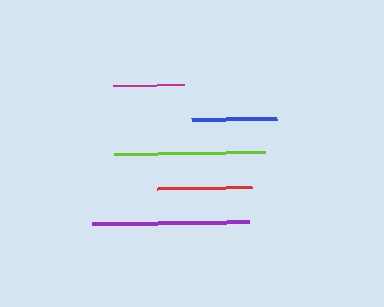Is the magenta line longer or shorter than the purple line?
The purple line is longer than the magenta line.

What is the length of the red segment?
The red segment is approximately 95 pixels long.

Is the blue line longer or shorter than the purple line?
The purple line is longer than the blue line.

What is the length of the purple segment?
The purple segment is approximately 157 pixels long.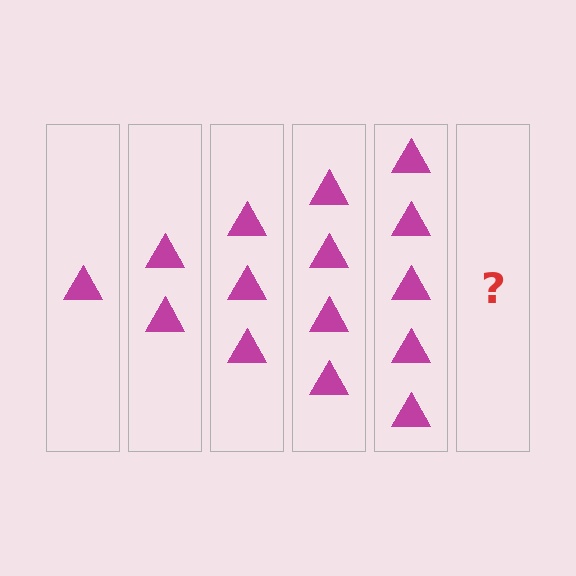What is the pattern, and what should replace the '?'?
The pattern is that each step adds one more triangle. The '?' should be 6 triangles.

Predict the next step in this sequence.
The next step is 6 triangles.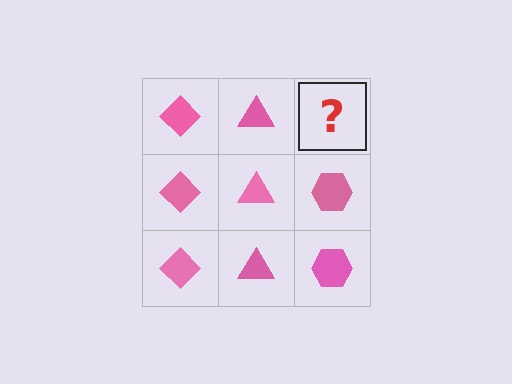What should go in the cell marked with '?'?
The missing cell should contain a pink hexagon.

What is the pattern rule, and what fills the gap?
The rule is that each column has a consistent shape. The gap should be filled with a pink hexagon.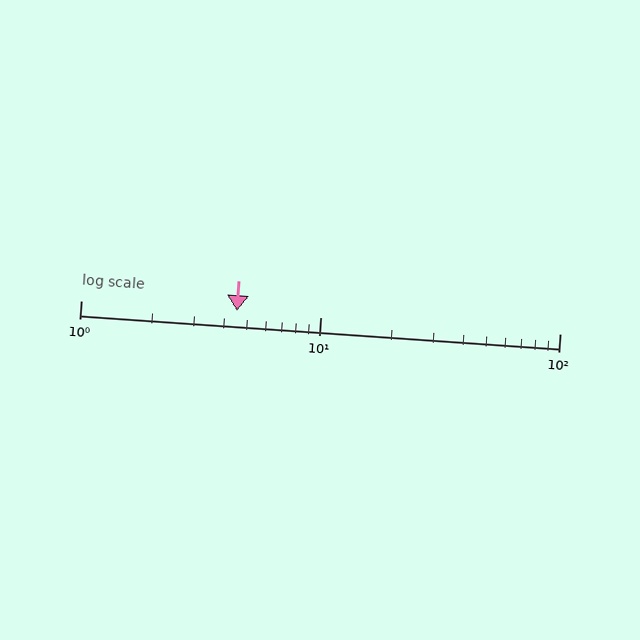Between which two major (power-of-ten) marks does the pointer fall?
The pointer is between 1 and 10.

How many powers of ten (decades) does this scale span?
The scale spans 2 decades, from 1 to 100.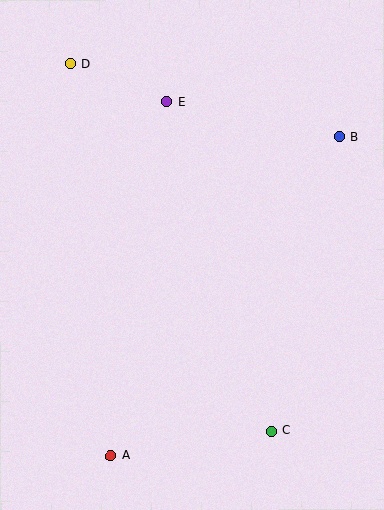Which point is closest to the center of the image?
Point E at (167, 102) is closest to the center.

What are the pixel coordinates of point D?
Point D is at (70, 63).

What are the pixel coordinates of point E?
Point E is at (167, 102).